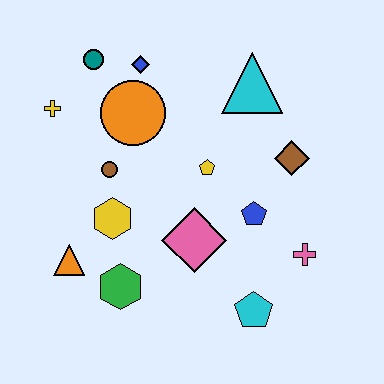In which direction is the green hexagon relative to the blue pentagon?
The green hexagon is to the left of the blue pentagon.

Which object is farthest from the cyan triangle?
The orange triangle is farthest from the cyan triangle.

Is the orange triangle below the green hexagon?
No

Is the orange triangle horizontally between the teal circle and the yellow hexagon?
No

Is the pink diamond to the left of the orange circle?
No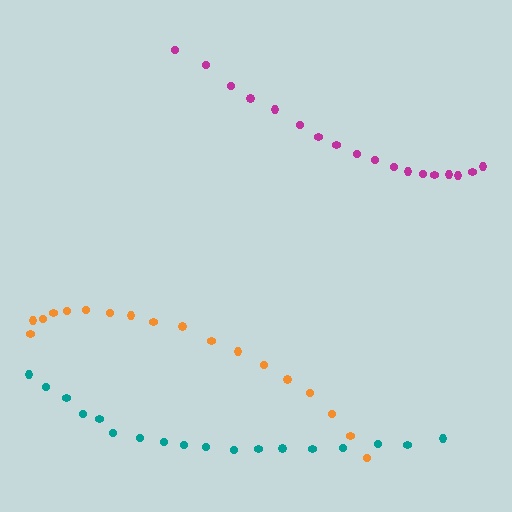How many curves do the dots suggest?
There are 3 distinct paths.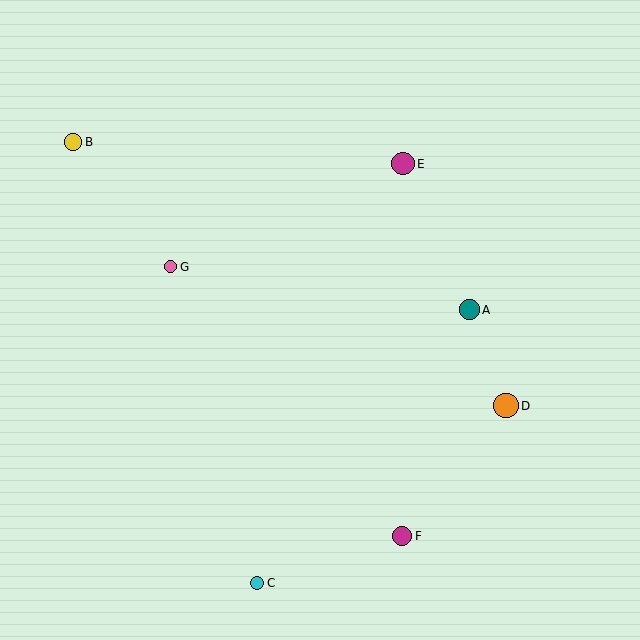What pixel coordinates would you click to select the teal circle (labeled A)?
Click at (470, 310) to select the teal circle A.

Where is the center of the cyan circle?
The center of the cyan circle is at (257, 583).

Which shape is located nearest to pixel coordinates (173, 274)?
The pink circle (labeled G) at (171, 267) is nearest to that location.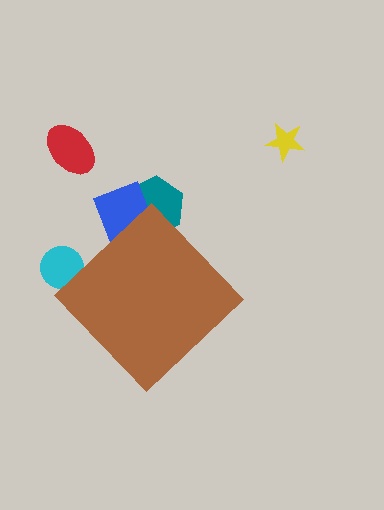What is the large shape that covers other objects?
A brown diamond.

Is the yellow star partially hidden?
No, the yellow star is fully visible.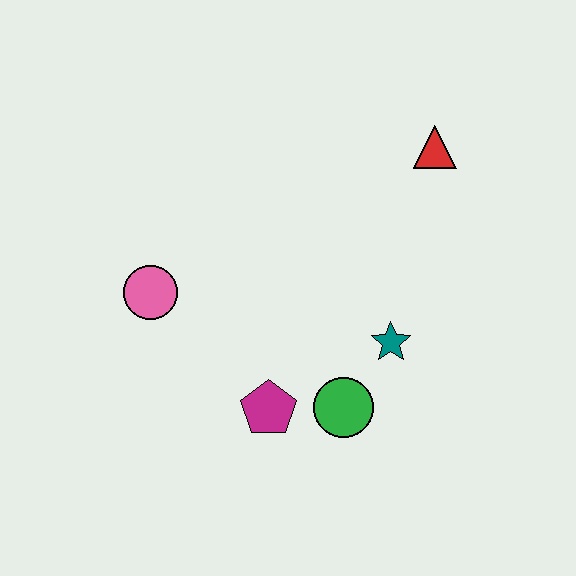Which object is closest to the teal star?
The green circle is closest to the teal star.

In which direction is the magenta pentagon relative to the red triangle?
The magenta pentagon is below the red triangle.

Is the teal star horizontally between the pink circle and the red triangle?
Yes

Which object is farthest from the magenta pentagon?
The red triangle is farthest from the magenta pentagon.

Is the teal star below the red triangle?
Yes